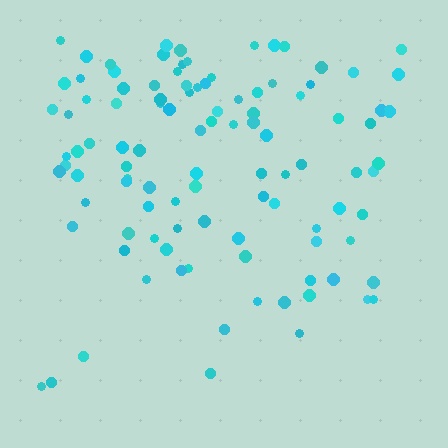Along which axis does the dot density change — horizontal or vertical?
Vertical.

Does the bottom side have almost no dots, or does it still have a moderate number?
Still a moderate number, just noticeably fewer than the top.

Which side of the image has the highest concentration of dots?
The top.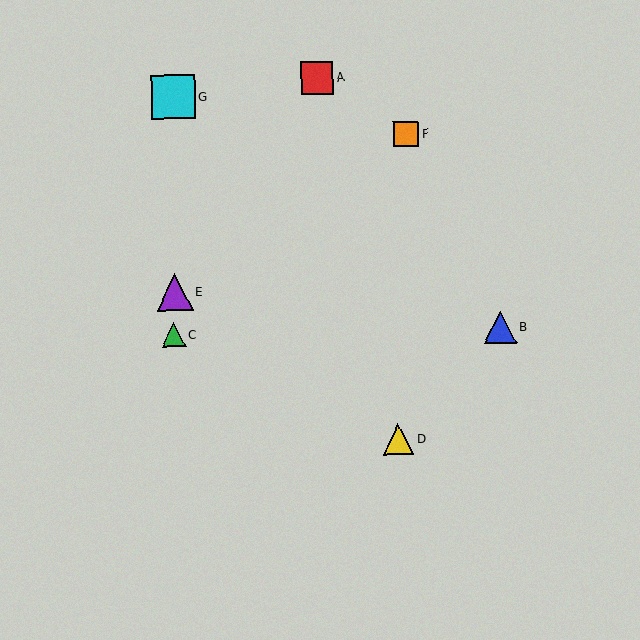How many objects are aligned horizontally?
2 objects (B, C) are aligned horizontally.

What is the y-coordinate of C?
Object C is at y≈335.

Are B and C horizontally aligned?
Yes, both are at y≈328.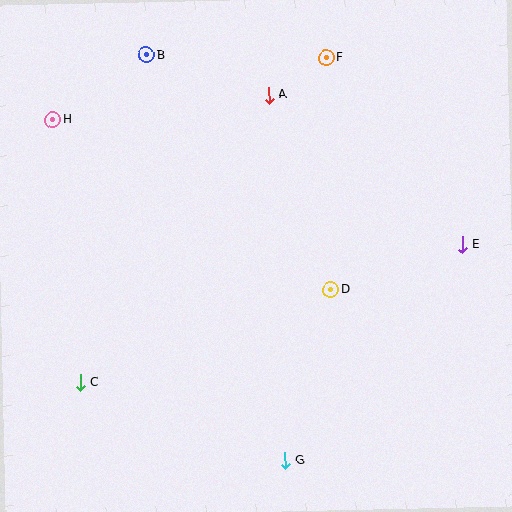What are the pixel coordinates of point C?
Point C is at (80, 382).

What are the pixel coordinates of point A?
Point A is at (269, 95).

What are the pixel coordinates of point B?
Point B is at (147, 55).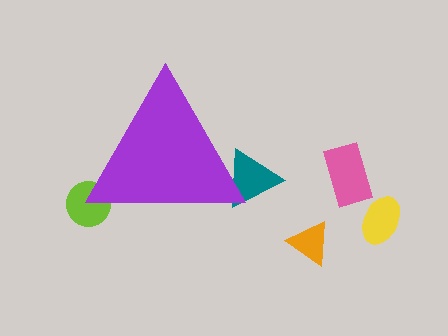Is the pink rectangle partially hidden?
No, the pink rectangle is fully visible.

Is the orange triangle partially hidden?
No, the orange triangle is fully visible.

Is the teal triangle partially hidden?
Yes, the teal triangle is partially hidden behind the purple triangle.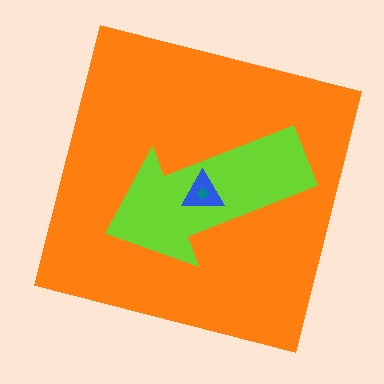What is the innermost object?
The teal diamond.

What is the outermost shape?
The orange square.